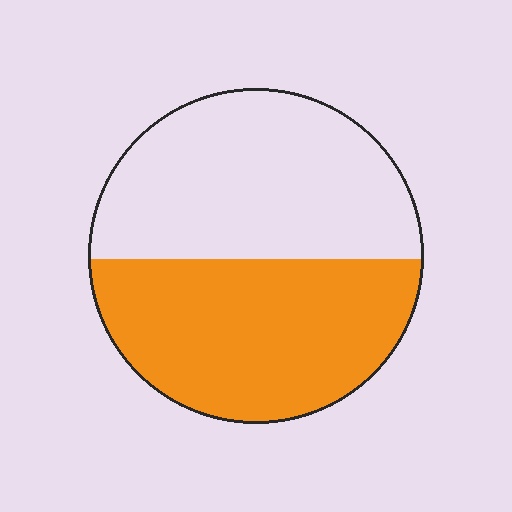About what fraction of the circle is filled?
About one half (1/2).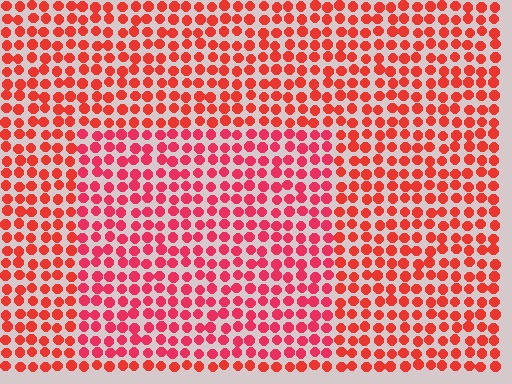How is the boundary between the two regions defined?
The boundary is defined purely by a slight shift in hue (about 18 degrees). Spacing, size, and orientation are identical on both sides.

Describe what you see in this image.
The image is filled with small red elements in a uniform arrangement. A rectangle-shaped region is visible where the elements are tinted to a slightly different hue, forming a subtle color boundary.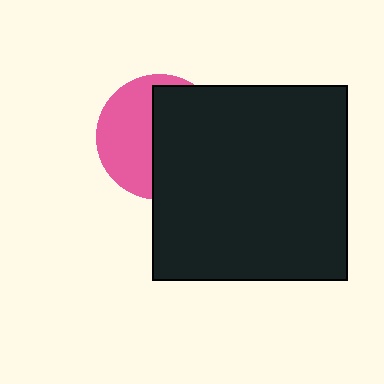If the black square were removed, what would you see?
You would see the complete pink circle.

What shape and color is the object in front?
The object in front is a black square.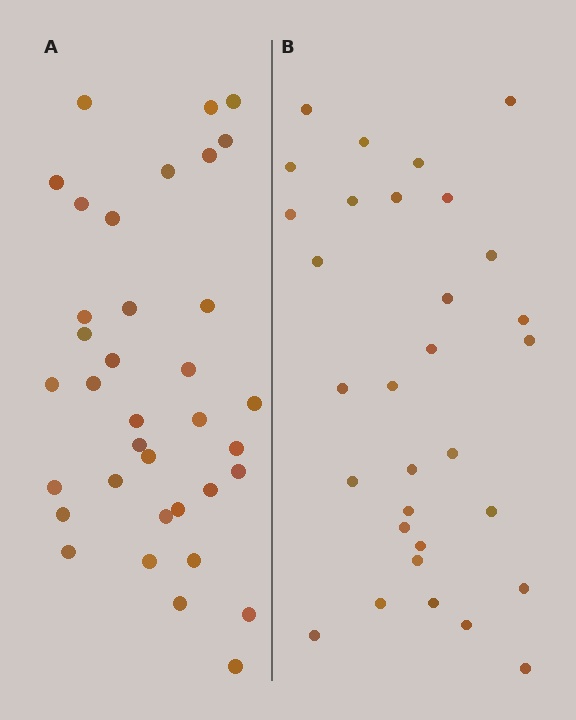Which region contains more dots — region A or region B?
Region A (the left region) has more dots.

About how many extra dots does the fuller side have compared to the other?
Region A has about 5 more dots than region B.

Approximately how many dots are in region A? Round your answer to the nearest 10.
About 40 dots. (The exact count is 36, which rounds to 40.)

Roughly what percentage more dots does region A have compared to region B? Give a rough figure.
About 15% more.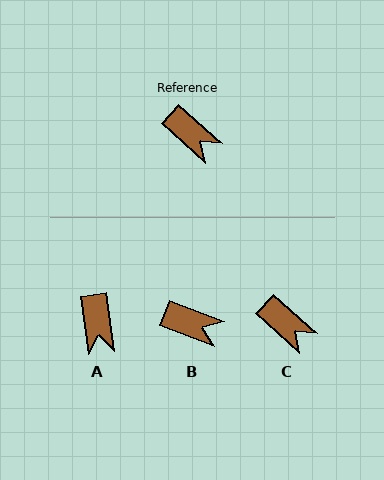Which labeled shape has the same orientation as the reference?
C.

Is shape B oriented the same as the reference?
No, it is off by about 20 degrees.